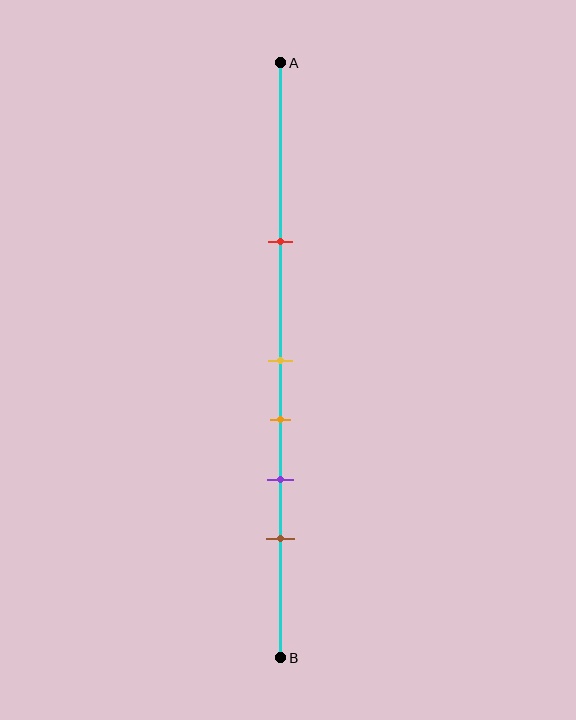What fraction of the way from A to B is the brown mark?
The brown mark is approximately 80% (0.8) of the way from A to B.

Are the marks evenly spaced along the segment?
No, the marks are not evenly spaced.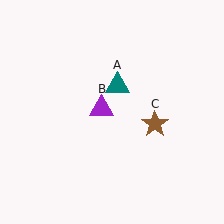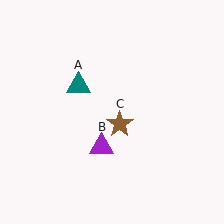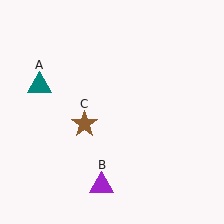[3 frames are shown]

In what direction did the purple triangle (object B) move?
The purple triangle (object B) moved down.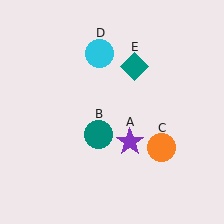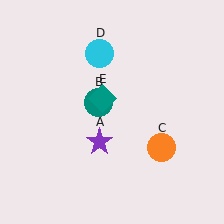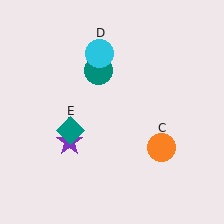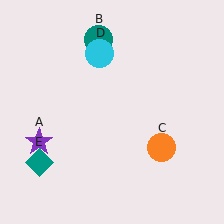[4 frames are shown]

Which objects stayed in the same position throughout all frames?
Orange circle (object C) and cyan circle (object D) remained stationary.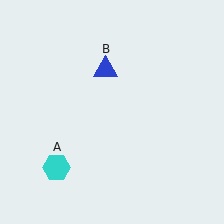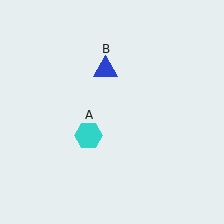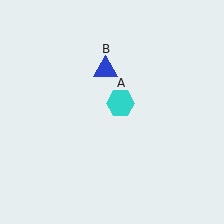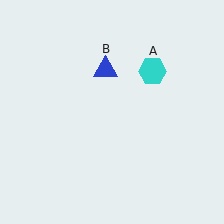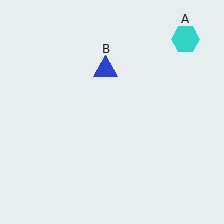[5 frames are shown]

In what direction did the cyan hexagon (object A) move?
The cyan hexagon (object A) moved up and to the right.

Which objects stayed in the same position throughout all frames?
Blue triangle (object B) remained stationary.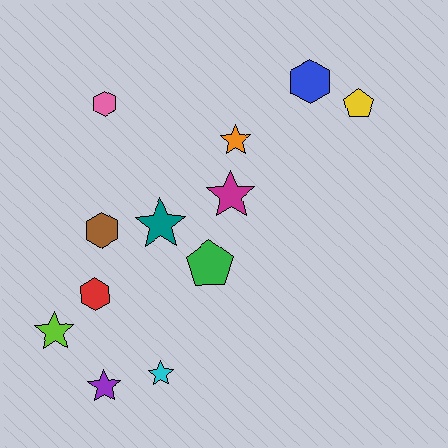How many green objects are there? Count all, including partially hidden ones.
There is 1 green object.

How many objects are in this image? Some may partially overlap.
There are 12 objects.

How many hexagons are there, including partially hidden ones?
There are 4 hexagons.